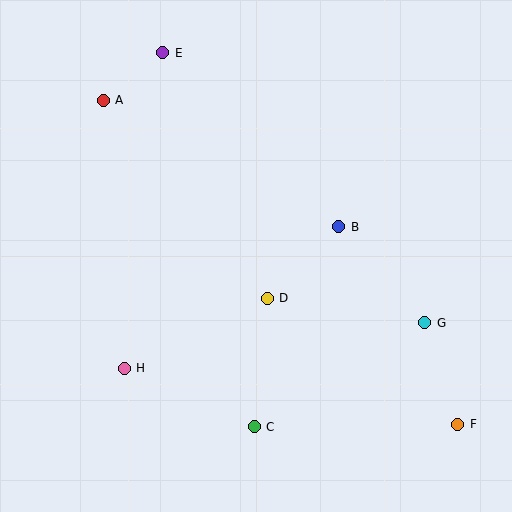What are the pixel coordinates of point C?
Point C is at (254, 427).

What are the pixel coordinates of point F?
Point F is at (458, 424).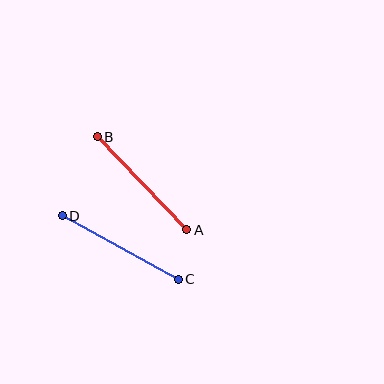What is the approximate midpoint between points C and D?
The midpoint is at approximately (120, 247) pixels.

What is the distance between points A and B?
The distance is approximately 129 pixels.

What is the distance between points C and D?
The distance is approximately 133 pixels.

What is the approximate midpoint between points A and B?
The midpoint is at approximately (142, 183) pixels.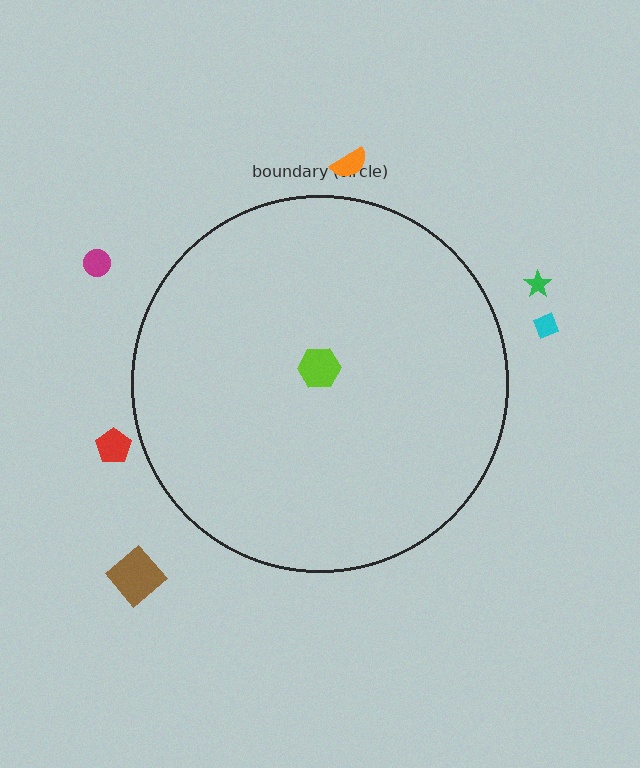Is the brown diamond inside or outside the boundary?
Outside.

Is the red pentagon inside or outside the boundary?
Outside.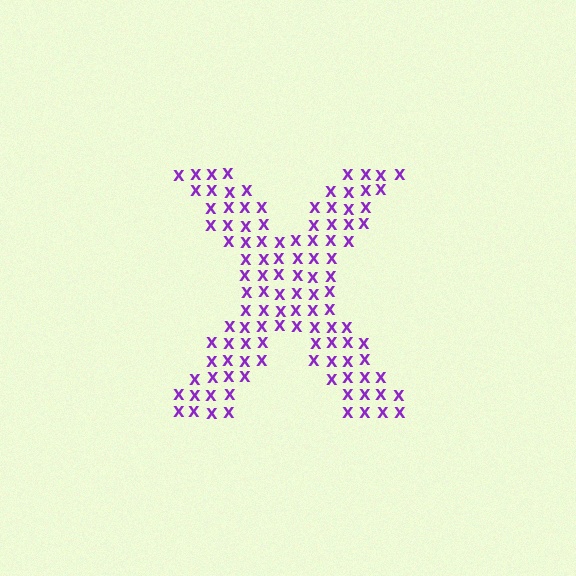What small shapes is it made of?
It is made of small letter X's.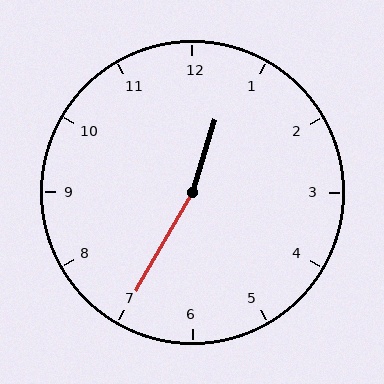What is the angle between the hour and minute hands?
Approximately 168 degrees.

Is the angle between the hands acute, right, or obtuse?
It is obtuse.